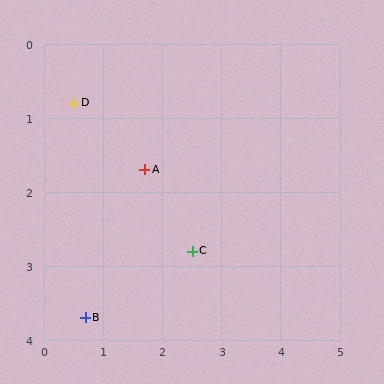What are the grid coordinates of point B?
Point B is at approximately (0.7, 3.7).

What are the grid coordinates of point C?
Point C is at approximately (2.5, 2.8).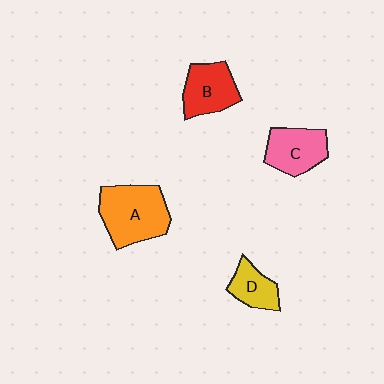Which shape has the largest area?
Shape A (orange).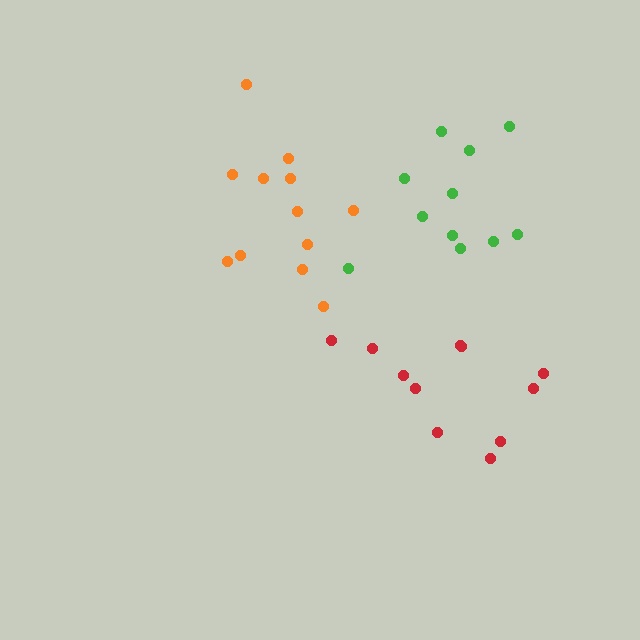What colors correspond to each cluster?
The clusters are colored: orange, red, green.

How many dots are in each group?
Group 1: 12 dots, Group 2: 11 dots, Group 3: 11 dots (34 total).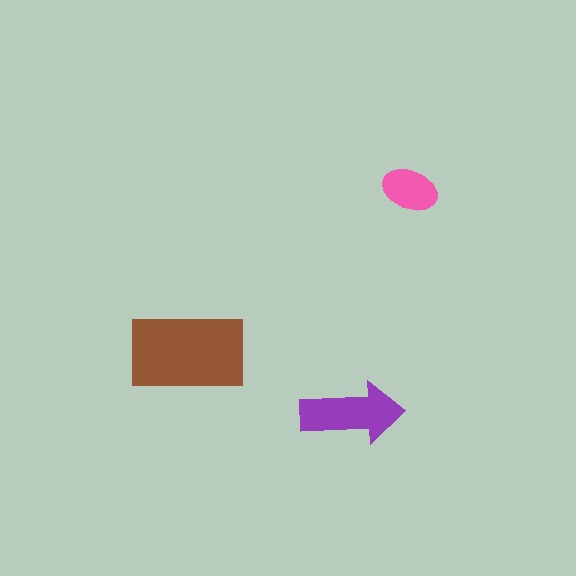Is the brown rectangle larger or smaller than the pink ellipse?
Larger.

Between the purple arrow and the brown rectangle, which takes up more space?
The brown rectangle.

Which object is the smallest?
The pink ellipse.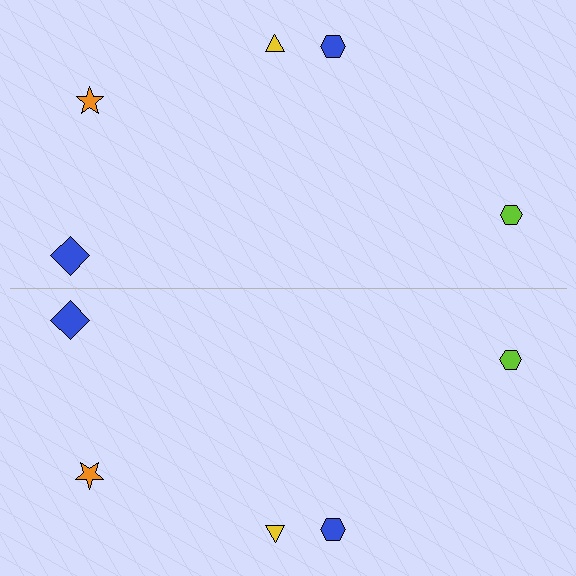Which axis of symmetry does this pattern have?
The pattern has a horizontal axis of symmetry running through the center of the image.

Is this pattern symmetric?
Yes, this pattern has bilateral (reflection) symmetry.